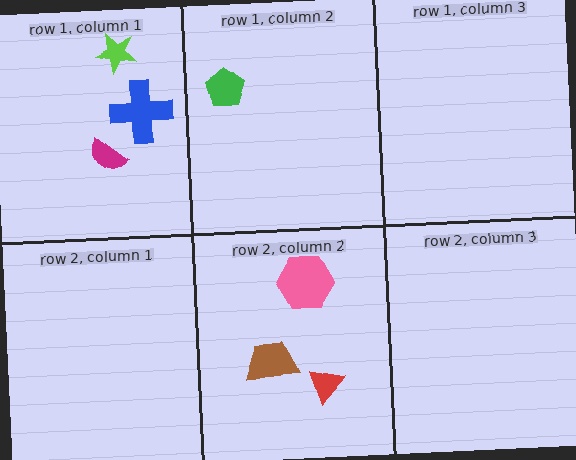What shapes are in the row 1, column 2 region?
The green pentagon.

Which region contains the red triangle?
The row 2, column 2 region.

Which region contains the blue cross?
The row 1, column 1 region.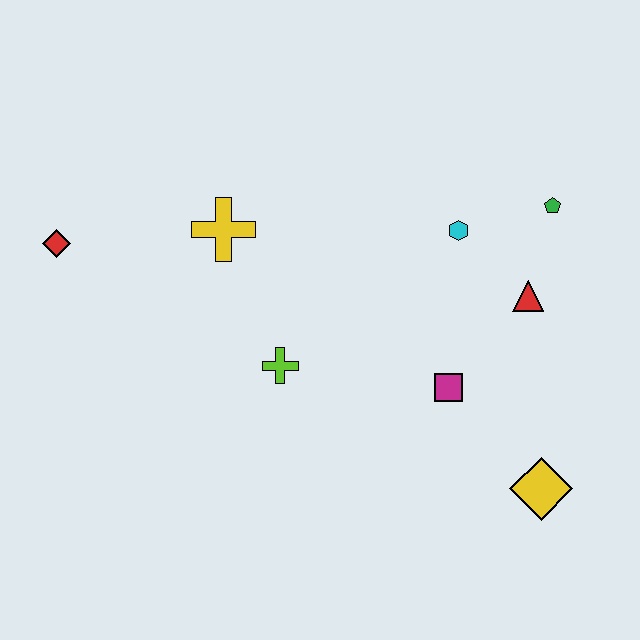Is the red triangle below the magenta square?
No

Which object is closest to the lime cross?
The yellow cross is closest to the lime cross.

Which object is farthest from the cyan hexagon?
The red diamond is farthest from the cyan hexagon.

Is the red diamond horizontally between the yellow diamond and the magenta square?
No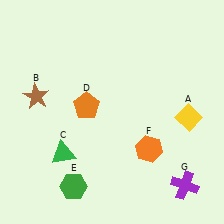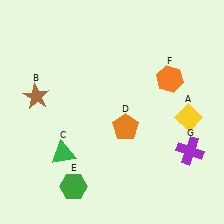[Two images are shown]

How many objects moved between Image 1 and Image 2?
3 objects moved between the two images.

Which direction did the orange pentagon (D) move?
The orange pentagon (D) moved right.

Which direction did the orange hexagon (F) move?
The orange hexagon (F) moved up.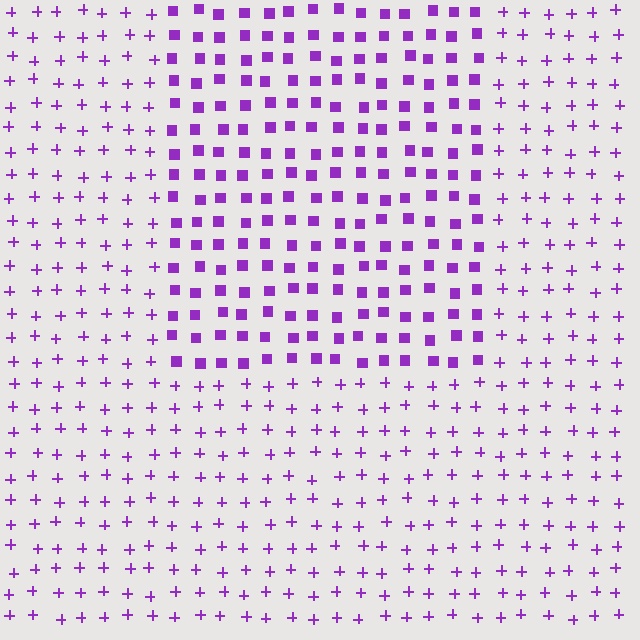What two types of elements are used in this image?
The image uses squares inside the rectangle region and plus signs outside it.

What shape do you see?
I see a rectangle.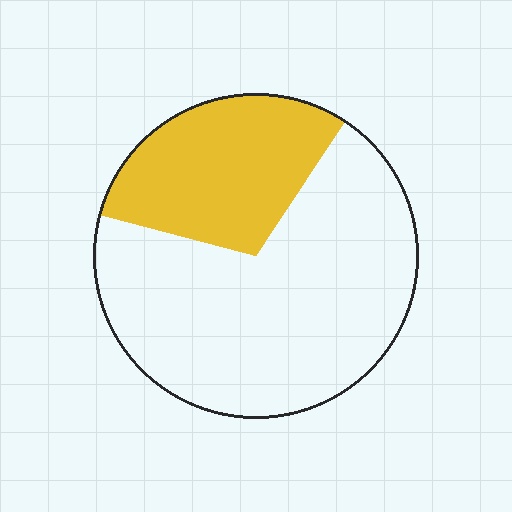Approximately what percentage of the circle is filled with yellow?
Approximately 30%.